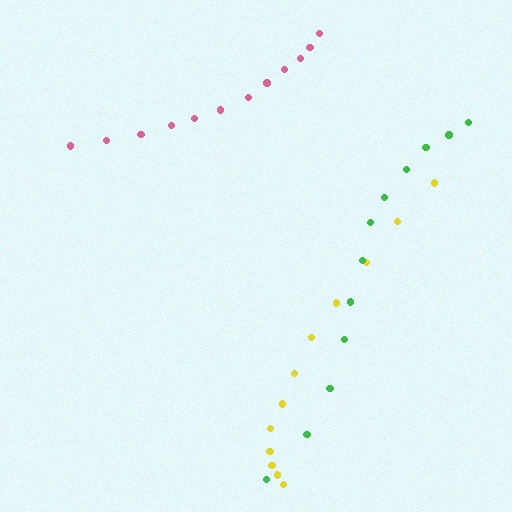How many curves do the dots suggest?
There are 3 distinct paths.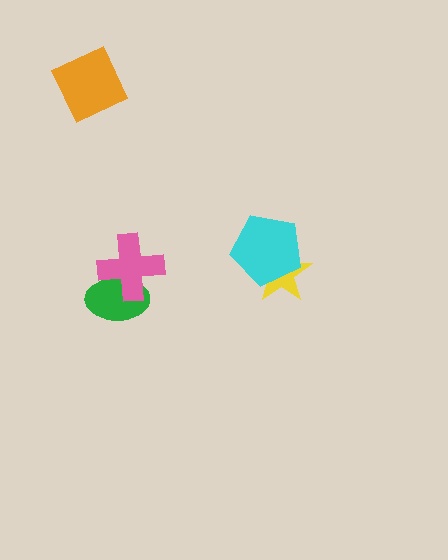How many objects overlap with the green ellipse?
1 object overlaps with the green ellipse.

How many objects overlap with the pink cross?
1 object overlaps with the pink cross.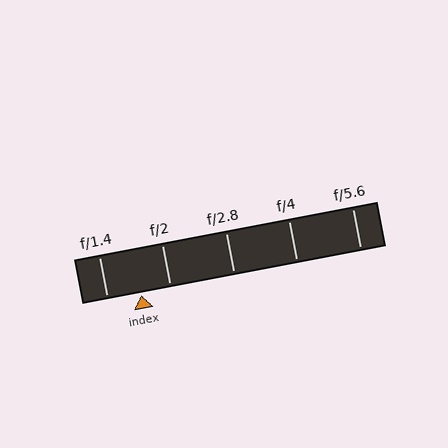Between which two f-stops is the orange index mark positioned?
The index mark is between f/1.4 and f/2.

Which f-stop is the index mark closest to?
The index mark is closest to f/2.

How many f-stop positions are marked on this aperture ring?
There are 5 f-stop positions marked.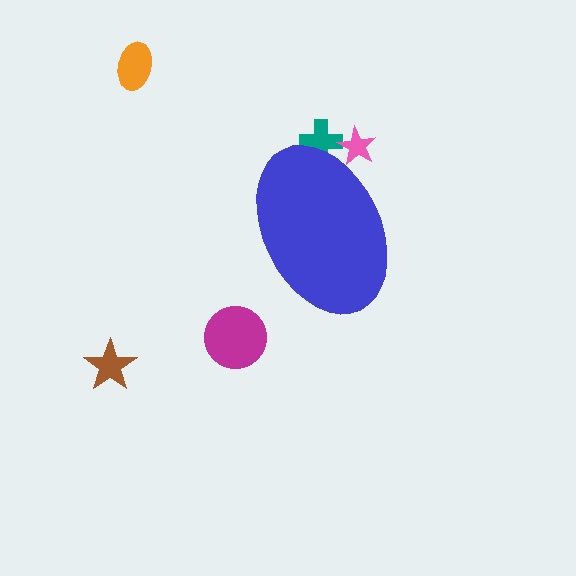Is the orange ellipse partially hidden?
No, the orange ellipse is fully visible.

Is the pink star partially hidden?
Yes, the pink star is partially hidden behind the blue ellipse.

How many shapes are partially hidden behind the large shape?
2 shapes are partially hidden.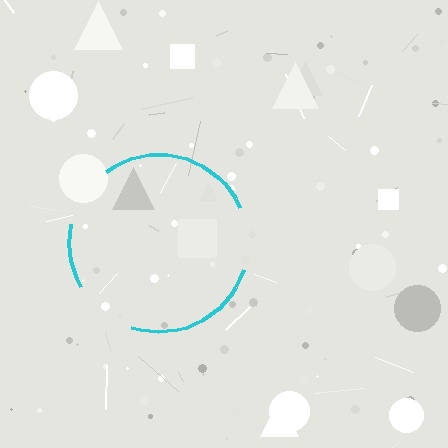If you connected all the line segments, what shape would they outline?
They would outline a circle.